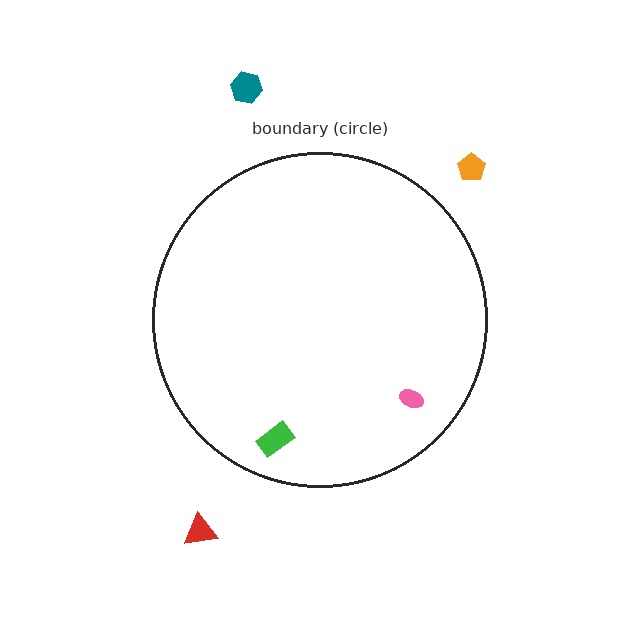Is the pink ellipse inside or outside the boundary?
Inside.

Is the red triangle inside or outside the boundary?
Outside.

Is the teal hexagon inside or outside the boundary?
Outside.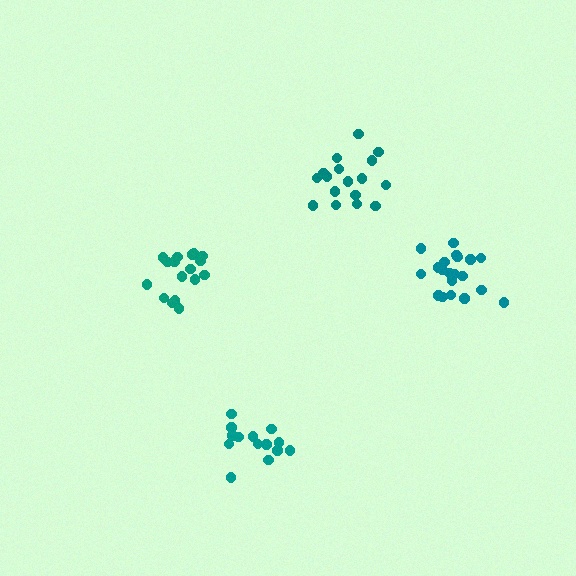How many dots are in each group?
Group 1: 20 dots, Group 2: 17 dots, Group 3: 17 dots, Group 4: 14 dots (68 total).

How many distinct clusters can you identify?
There are 4 distinct clusters.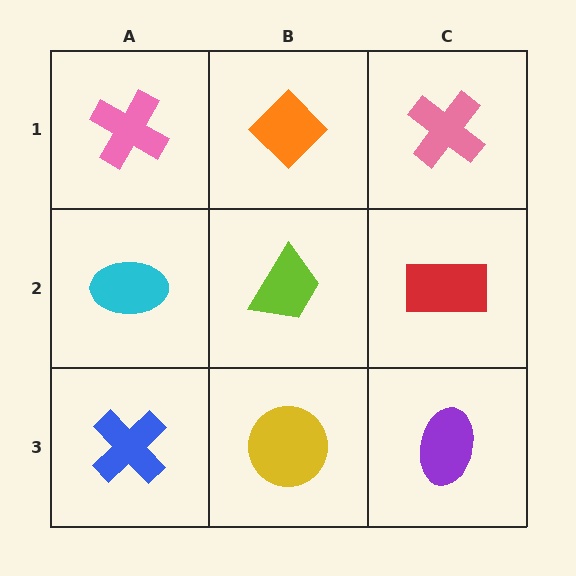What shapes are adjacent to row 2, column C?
A pink cross (row 1, column C), a purple ellipse (row 3, column C), a lime trapezoid (row 2, column B).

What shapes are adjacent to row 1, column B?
A lime trapezoid (row 2, column B), a pink cross (row 1, column A), a pink cross (row 1, column C).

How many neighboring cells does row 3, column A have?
2.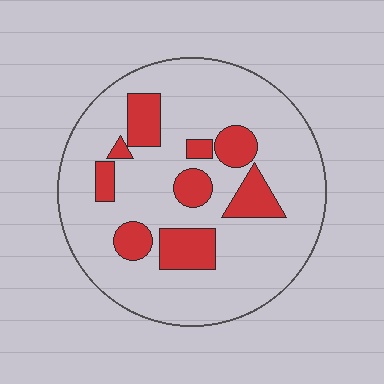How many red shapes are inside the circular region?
9.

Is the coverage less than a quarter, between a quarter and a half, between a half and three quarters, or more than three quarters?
Less than a quarter.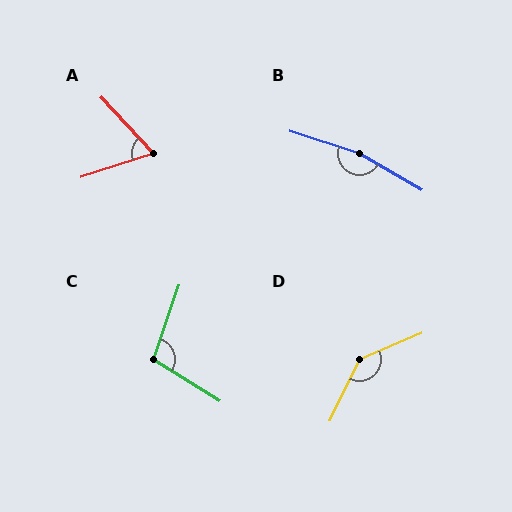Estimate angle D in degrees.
Approximately 138 degrees.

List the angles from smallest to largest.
A (65°), C (102°), D (138°), B (168°).